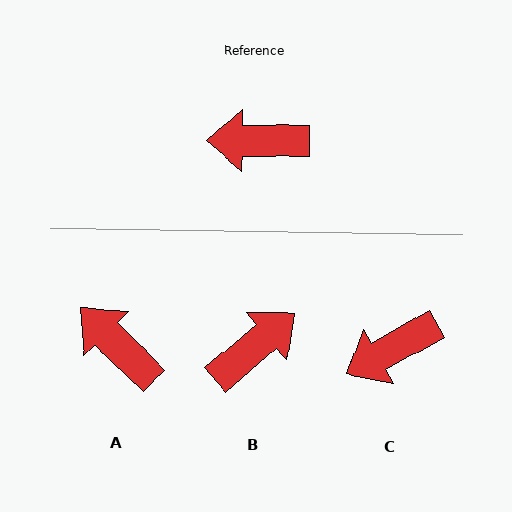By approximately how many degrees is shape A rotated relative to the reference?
Approximately 45 degrees clockwise.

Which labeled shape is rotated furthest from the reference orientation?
B, about 140 degrees away.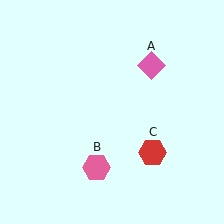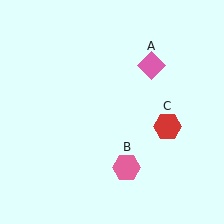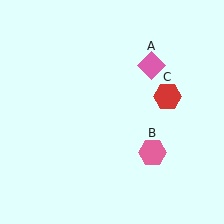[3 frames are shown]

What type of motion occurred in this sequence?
The pink hexagon (object B), red hexagon (object C) rotated counterclockwise around the center of the scene.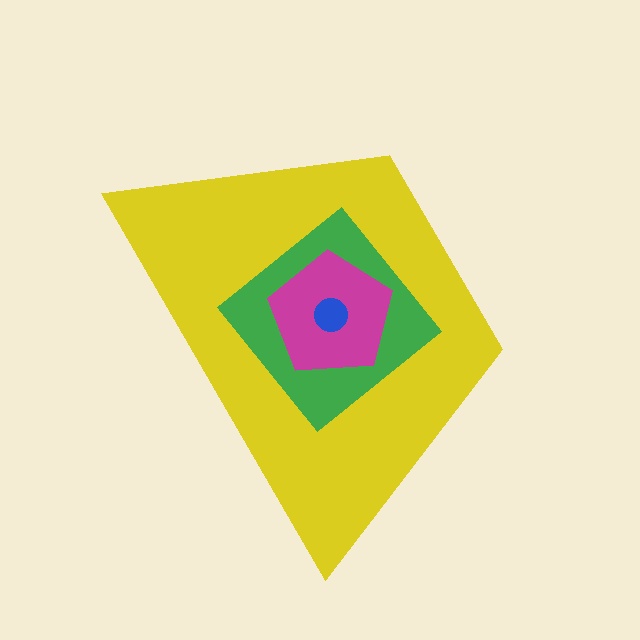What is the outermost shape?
The yellow trapezoid.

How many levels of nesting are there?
4.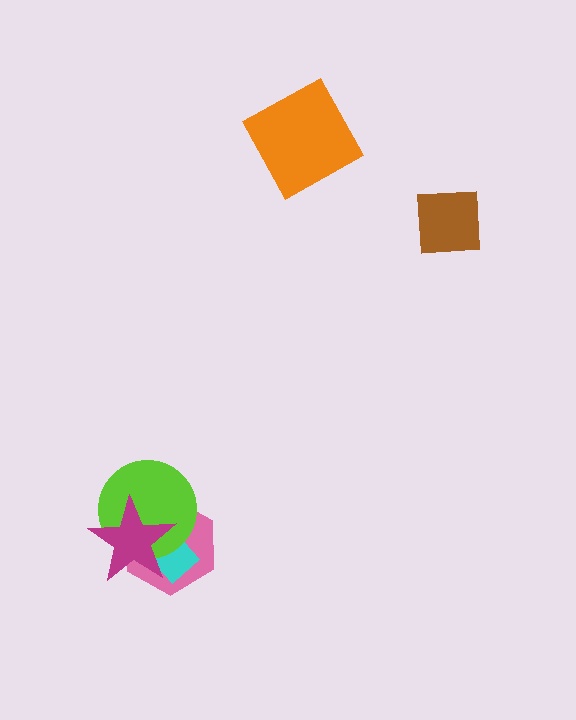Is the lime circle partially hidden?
Yes, it is partially covered by another shape.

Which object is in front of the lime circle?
The magenta star is in front of the lime circle.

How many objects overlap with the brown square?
0 objects overlap with the brown square.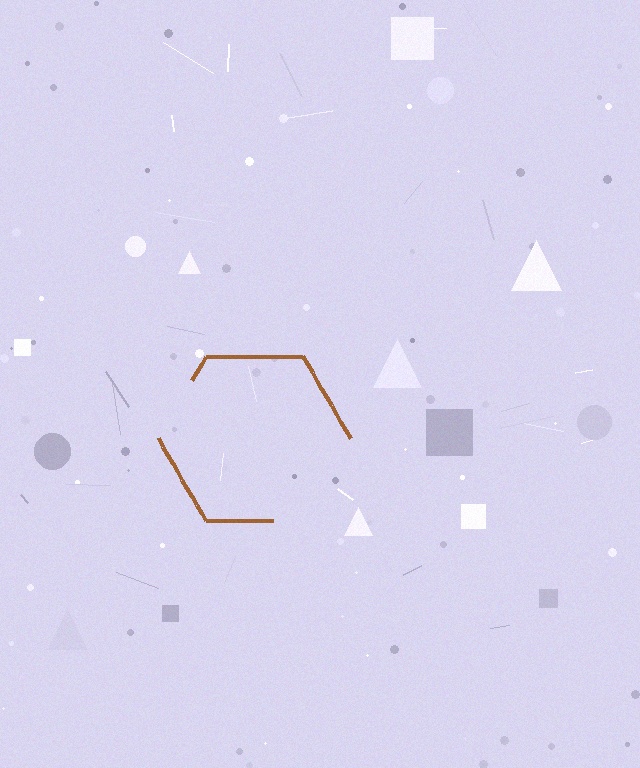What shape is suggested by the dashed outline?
The dashed outline suggests a hexagon.